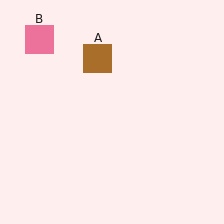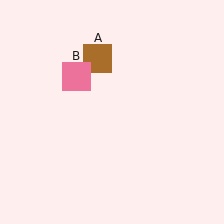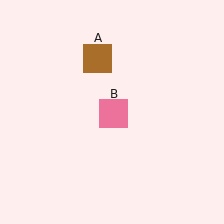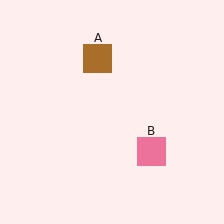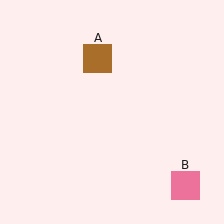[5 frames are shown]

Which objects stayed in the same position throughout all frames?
Brown square (object A) remained stationary.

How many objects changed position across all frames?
1 object changed position: pink square (object B).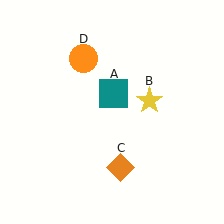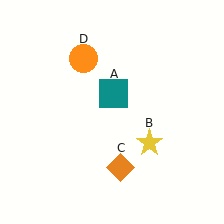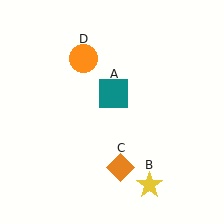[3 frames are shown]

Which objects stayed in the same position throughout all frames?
Teal square (object A) and orange diamond (object C) and orange circle (object D) remained stationary.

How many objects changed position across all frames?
1 object changed position: yellow star (object B).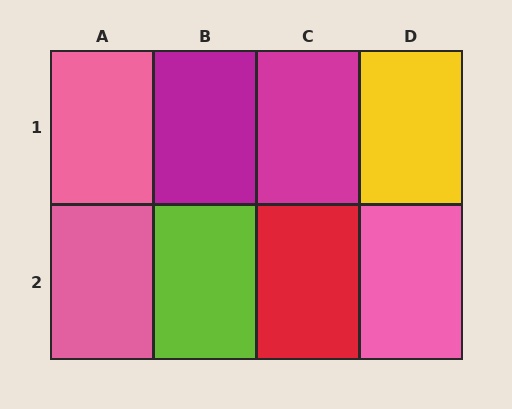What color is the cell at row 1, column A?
Pink.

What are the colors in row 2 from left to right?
Pink, lime, red, pink.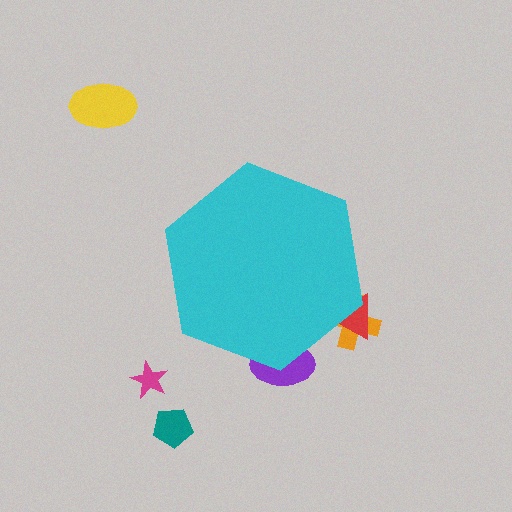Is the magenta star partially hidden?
No, the magenta star is fully visible.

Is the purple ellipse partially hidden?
Yes, the purple ellipse is partially hidden behind the cyan hexagon.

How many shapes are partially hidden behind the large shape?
3 shapes are partially hidden.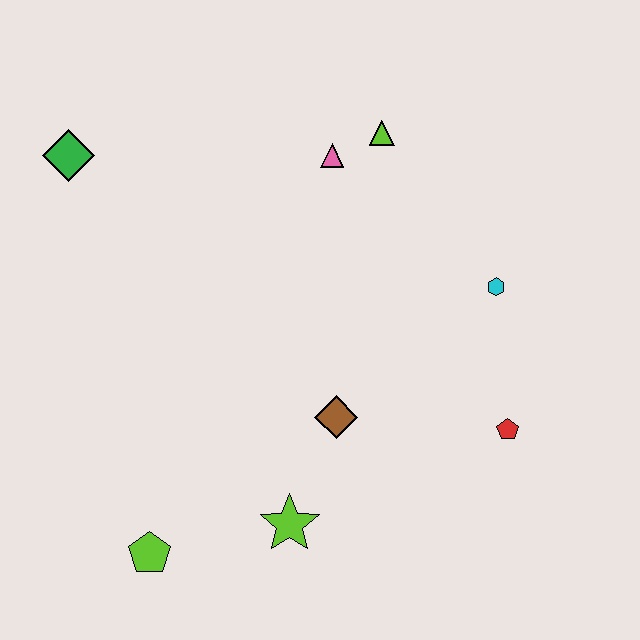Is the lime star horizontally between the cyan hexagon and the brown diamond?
No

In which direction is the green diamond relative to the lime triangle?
The green diamond is to the left of the lime triangle.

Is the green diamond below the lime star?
No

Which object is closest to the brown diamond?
The lime star is closest to the brown diamond.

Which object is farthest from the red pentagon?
The green diamond is farthest from the red pentagon.